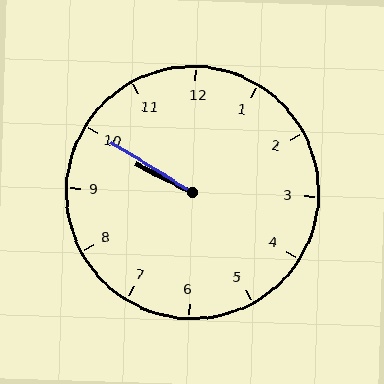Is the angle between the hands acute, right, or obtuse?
It is acute.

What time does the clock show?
9:50.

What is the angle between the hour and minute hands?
Approximately 5 degrees.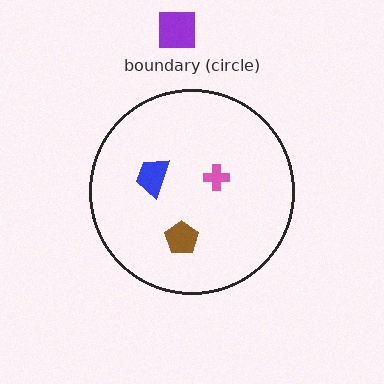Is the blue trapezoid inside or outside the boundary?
Inside.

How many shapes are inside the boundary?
3 inside, 1 outside.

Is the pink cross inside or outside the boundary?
Inside.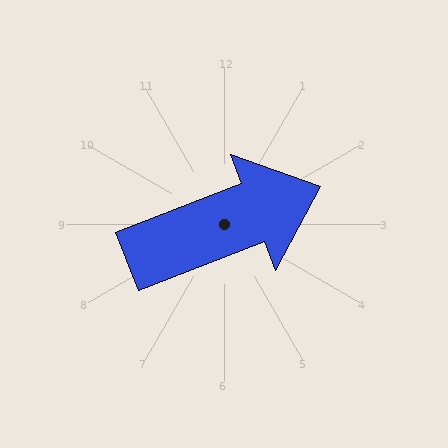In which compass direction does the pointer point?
East.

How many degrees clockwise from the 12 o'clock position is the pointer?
Approximately 69 degrees.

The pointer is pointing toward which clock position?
Roughly 2 o'clock.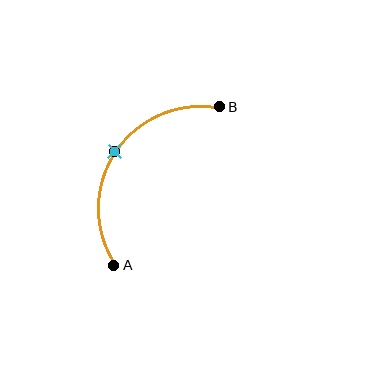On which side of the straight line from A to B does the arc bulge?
The arc bulges to the left of the straight line connecting A and B.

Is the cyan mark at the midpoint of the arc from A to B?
Yes. The cyan mark lies on the arc at equal arc-length from both A and B — it is the arc midpoint.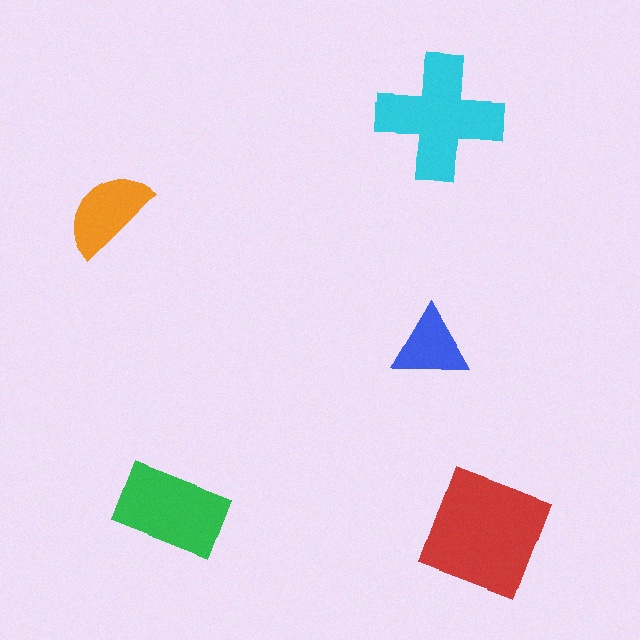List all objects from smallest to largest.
The blue triangle, the orange semicircle, the green rectangle, the cyan cross, the red square.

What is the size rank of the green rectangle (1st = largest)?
3rd.